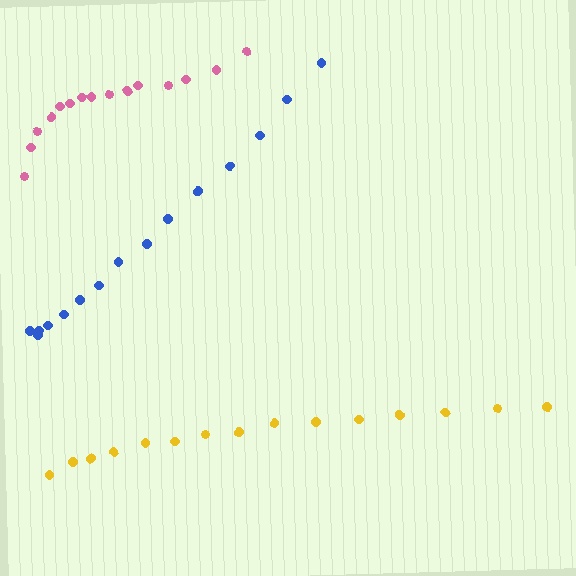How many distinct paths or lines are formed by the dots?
There are 3 distinct paths.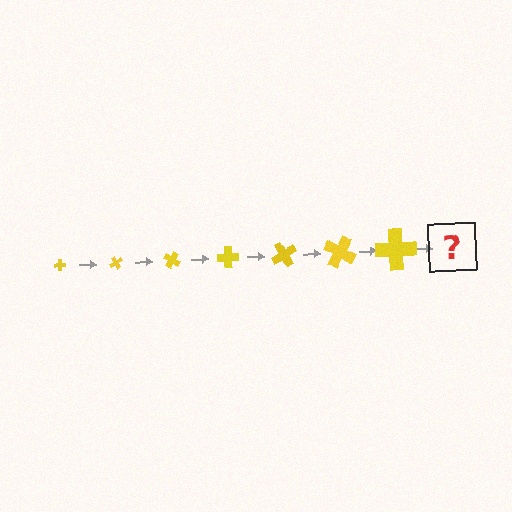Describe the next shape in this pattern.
It should be a cross, larger than the previous one and rotated 420 degrees from the start.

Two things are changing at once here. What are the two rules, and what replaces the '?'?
The two rules are that the cross grows larger each step and it rotates 60 degrees each step. The '?' should be a cross, larger than the previous one and rotated 420 degrees from the start.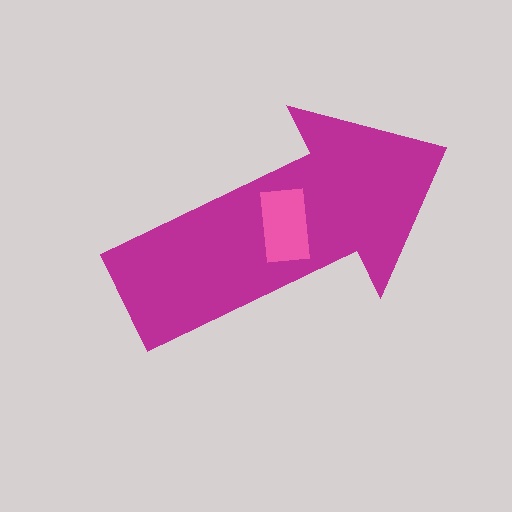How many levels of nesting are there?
2.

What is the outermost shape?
The magenta arrow.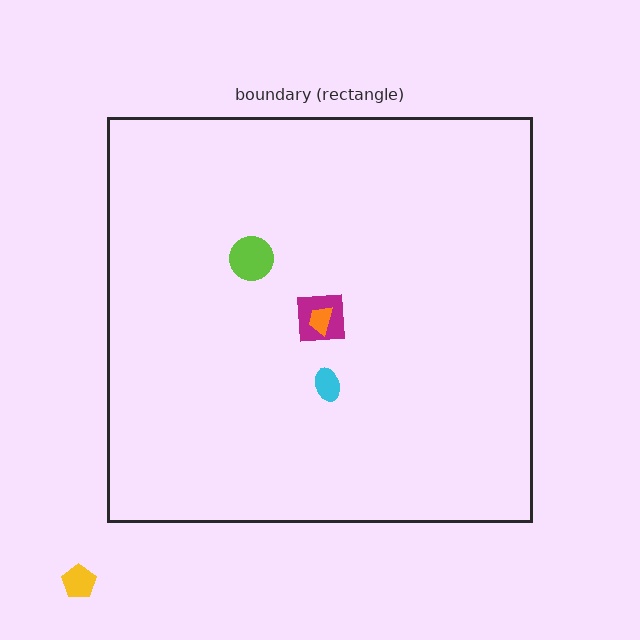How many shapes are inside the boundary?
4 inside, 1 outside.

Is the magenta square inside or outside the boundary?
Inside.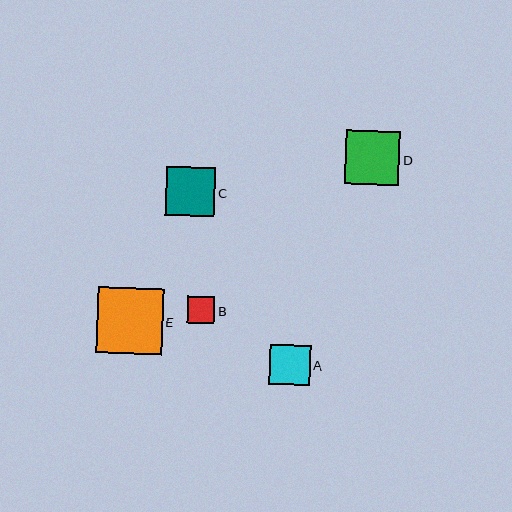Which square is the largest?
Square E is the largest with a size of approximately 65 pixels.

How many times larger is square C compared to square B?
Square C is approximately 1.8 times the size of square B.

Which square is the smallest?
Square B is the smallest with a size of approximately 27 pixels.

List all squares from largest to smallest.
From largest to smallest: E, D, C, A, B.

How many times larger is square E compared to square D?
Square E is approximately 1.2 times the size of square D.